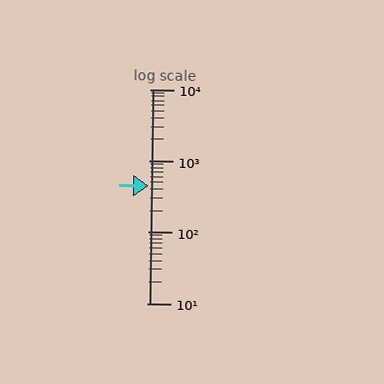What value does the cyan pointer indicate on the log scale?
The pointer indicates approximately 450.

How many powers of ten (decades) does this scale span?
The scale spans 3 decades, from 10 to 10000.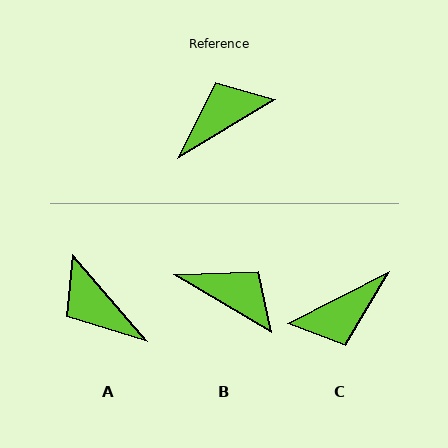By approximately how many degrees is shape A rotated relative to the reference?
Approximately 100 degrees counter-clockwise.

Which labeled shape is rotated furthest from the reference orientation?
C, about 176 degrees away.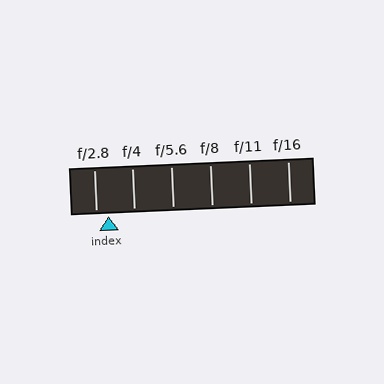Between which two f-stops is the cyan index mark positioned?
The index mark is between f/2.8 and f/4.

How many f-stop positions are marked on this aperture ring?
There are 6 f-stop positions marked.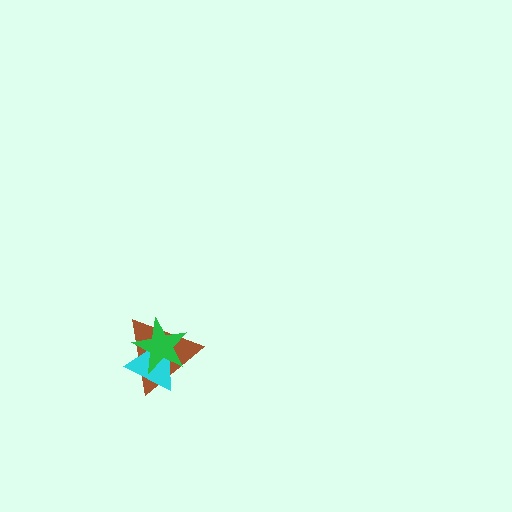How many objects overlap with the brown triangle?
2 objects overlap with the brown triangle.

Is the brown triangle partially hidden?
Yes, it is partially covered by another shape.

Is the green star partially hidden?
No, no other shape covers it.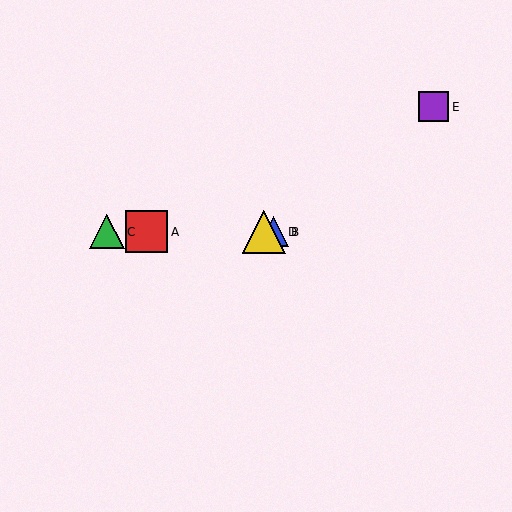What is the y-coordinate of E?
Object E is at y≈107.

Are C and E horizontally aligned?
No, C is at y≈232 and E is at y≈107.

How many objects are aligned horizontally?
4 objects (A, B, C, D) are aligned horizontally.